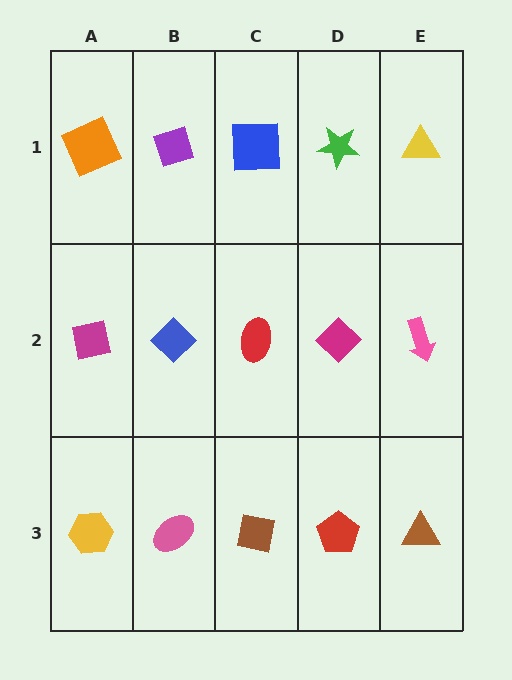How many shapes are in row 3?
5 shapes.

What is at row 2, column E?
A pink arrow.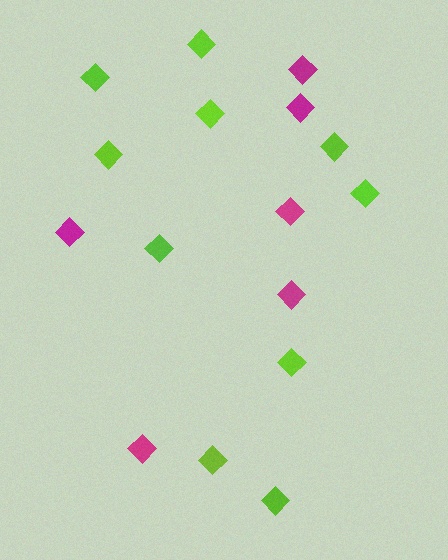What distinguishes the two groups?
There are 2 groups: one group of lime diamonds (10) and one group of magenta diamonds (6).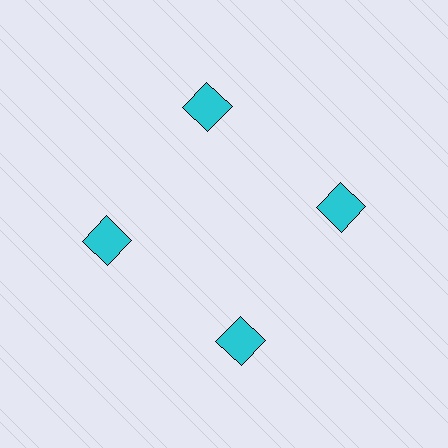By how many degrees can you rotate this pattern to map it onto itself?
The pattern maps onto itself every 90 degrees of rotation.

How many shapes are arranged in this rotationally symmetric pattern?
There are 4 shapes, arranged in 4 groups of 1.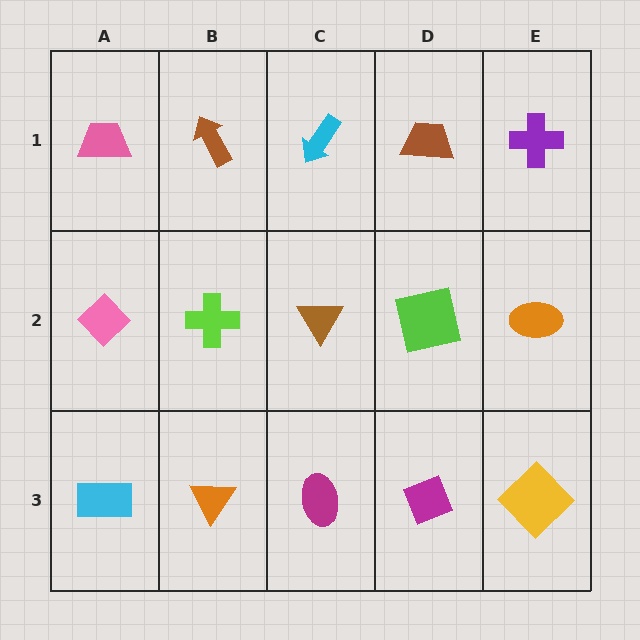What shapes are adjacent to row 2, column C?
A cyan arrow (row 1, column C), a magenta ellipse (row 3, column C), a lime cross (row 2, column B), a lime square (row 2, column D).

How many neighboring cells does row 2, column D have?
4.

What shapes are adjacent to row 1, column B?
A lime cross (row 2, column B), a pink trapezoid (row 1, column A), a cyan arrow (row 1, column C).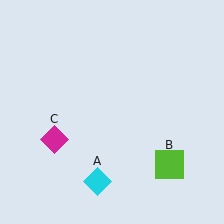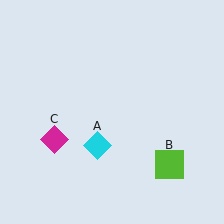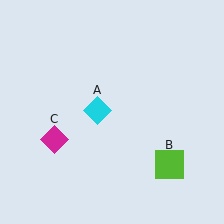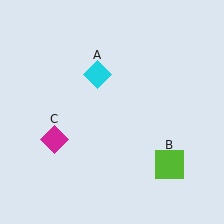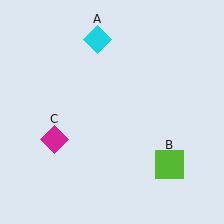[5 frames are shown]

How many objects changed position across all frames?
1 object changed position: cyan diamond (object A).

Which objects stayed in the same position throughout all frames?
Lime square (object B) and magenta diamond (object C) remained stationary.